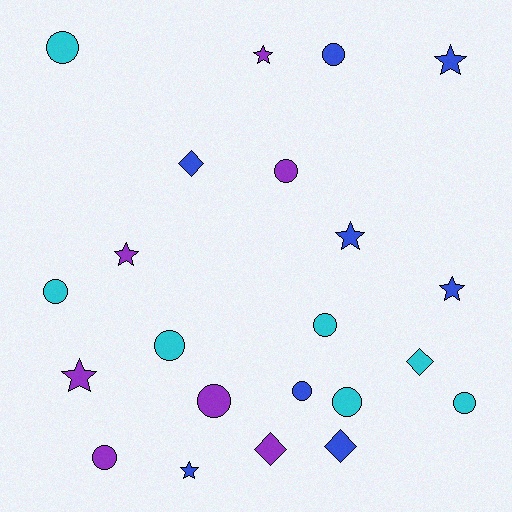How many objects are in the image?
There are 22 objects.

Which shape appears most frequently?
Circle, with 11 objects.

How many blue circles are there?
There are 2 blue circles.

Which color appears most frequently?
Blue, with 8 objects.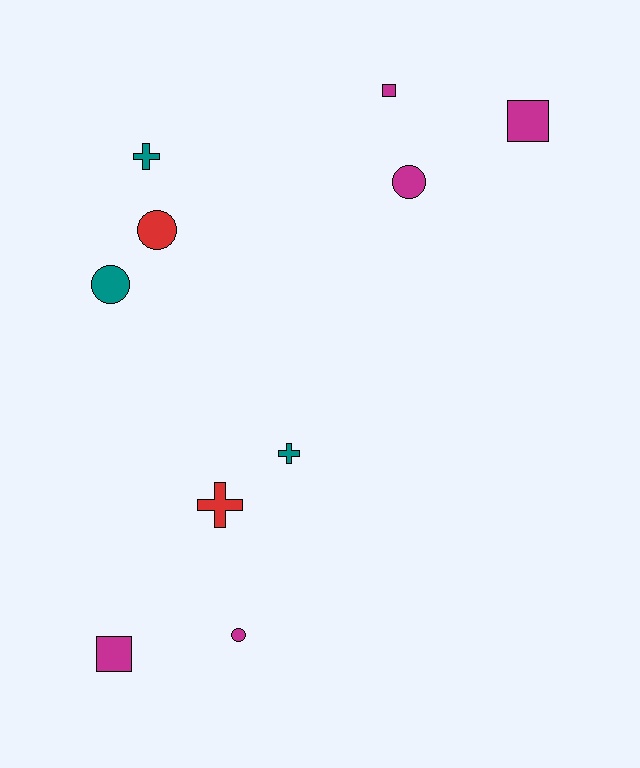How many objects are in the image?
There are 10 objects.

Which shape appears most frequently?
Circle, with 4 objects.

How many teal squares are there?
There are no teal squares.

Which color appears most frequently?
Magenta, with 5 objects.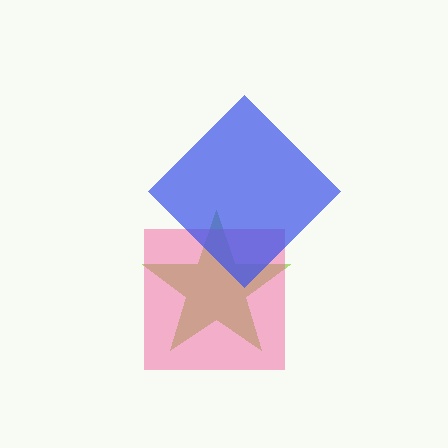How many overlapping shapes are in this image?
There are 3 overlapping shapes in the image.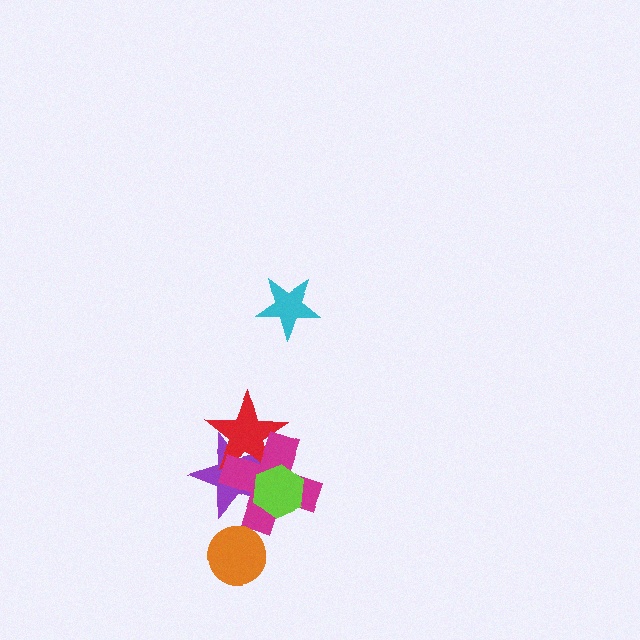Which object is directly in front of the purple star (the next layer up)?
The red star is directly in front of the purple star.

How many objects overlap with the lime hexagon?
2 objects overlap with the lime hexagon.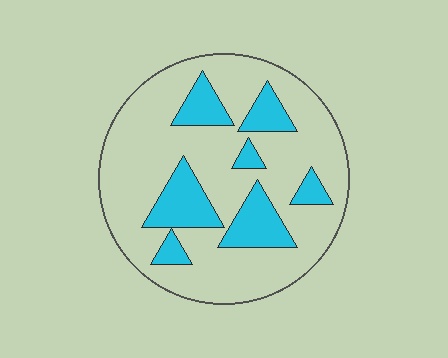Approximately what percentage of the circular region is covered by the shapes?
Approximately 25%.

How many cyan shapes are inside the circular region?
7.